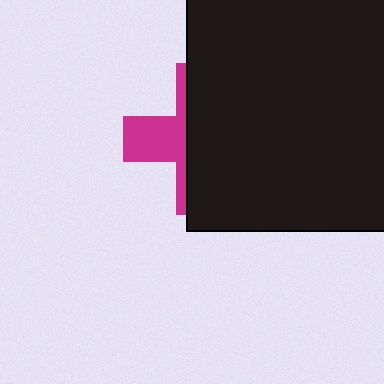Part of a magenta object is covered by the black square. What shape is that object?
It is a cross.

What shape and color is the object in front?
The object in front is a black square.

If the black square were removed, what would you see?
You would see the complete magenta cross.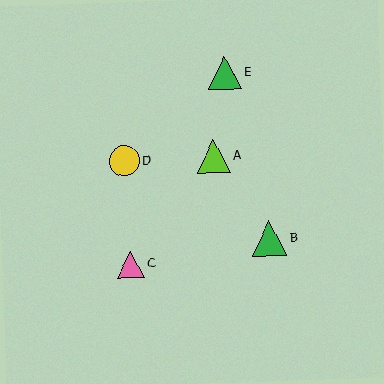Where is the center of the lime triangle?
The center of the lime triangle is at (213, 156).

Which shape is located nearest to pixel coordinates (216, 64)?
The green triangle (labeled E) at (225, 73) is nearest to that location.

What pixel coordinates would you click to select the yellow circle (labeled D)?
Click at (124, 161) to select the yellow circle D.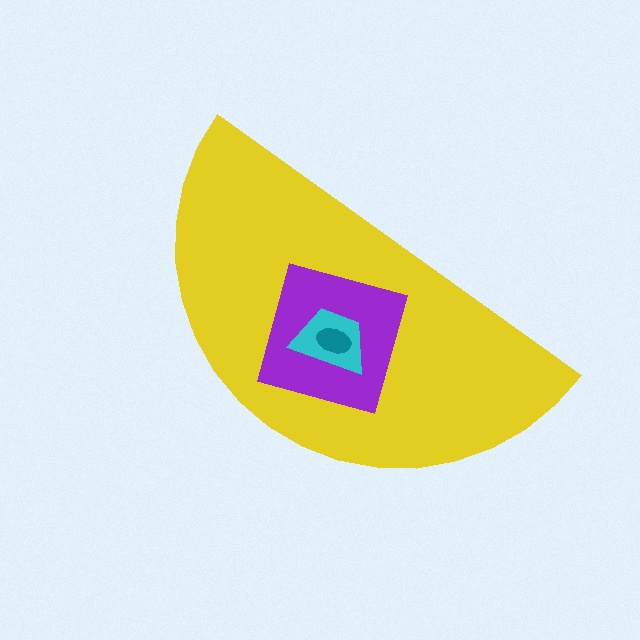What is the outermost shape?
The yellow semicircle.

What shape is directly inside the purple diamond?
The cyan trapezoid.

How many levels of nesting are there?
4.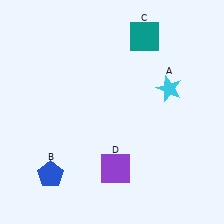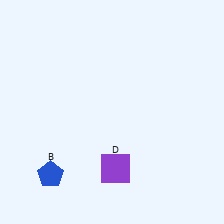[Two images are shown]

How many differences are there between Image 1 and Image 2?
There are 2 differences between the two images.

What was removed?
The cyan star (A), the teal square (C) were removed in Image 2.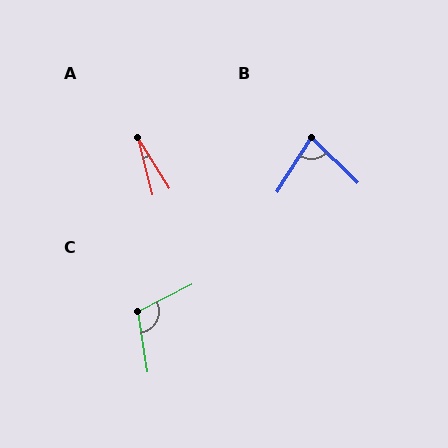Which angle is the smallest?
A, at approximately 18 degrees.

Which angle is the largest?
C, at approximately 108 degrees.